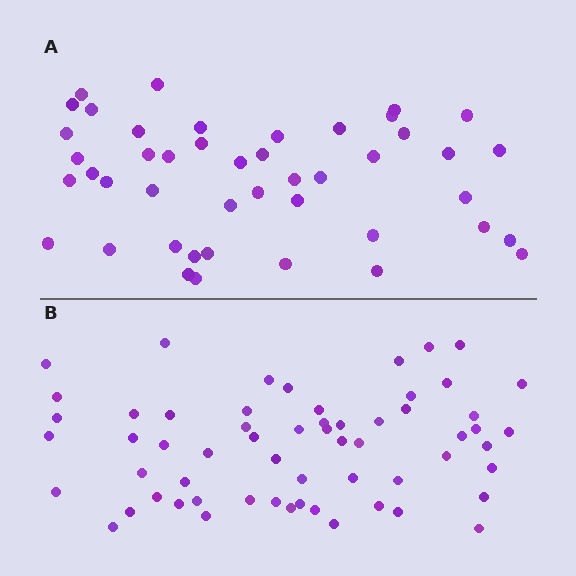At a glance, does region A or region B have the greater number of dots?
Region B (the bottom region) has more dots.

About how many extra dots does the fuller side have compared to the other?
Region B has approximately 15 more dots than region A.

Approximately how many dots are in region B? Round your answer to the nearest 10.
About 60 dots.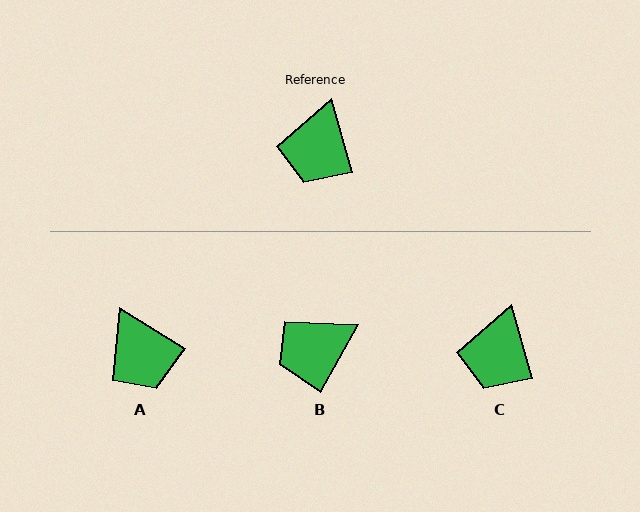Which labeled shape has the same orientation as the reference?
C.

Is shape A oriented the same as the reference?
No, it is off by about 43 degrees.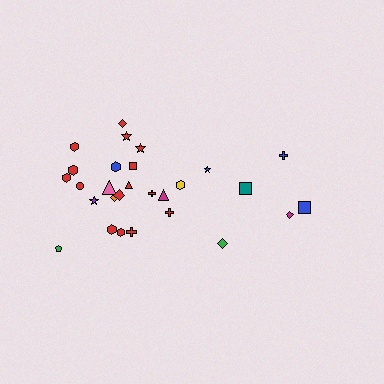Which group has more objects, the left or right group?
The left group.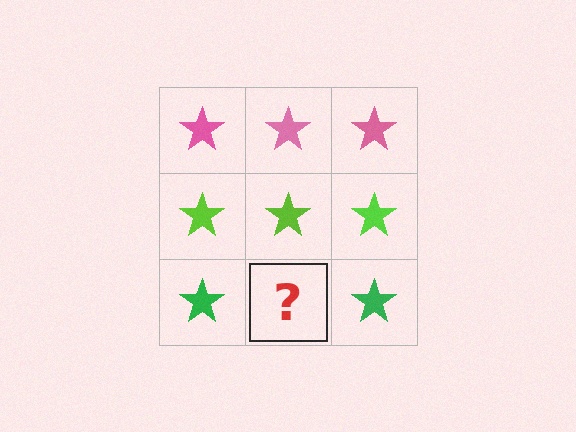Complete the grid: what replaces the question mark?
The question mark should be replaced with a green star.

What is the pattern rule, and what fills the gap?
The rule is that each row has a consistent color. The gap should be filled with a green star.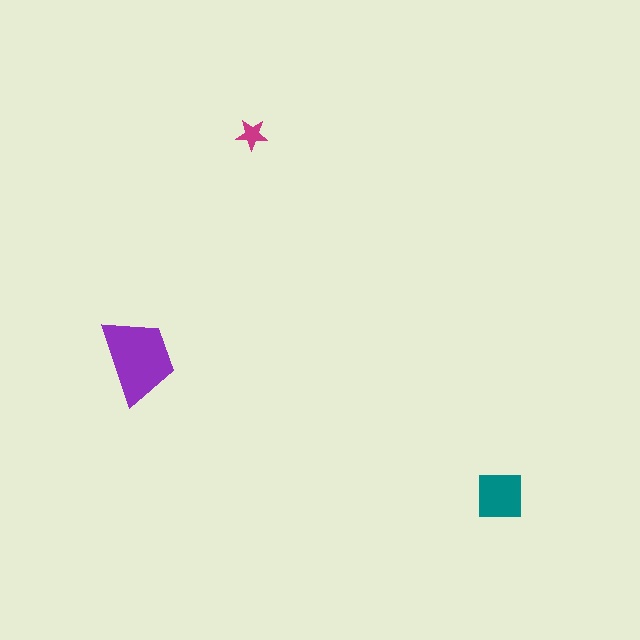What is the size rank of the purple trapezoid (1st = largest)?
1st.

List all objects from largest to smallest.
The purple trapezoid, the teal square, the magenta star.